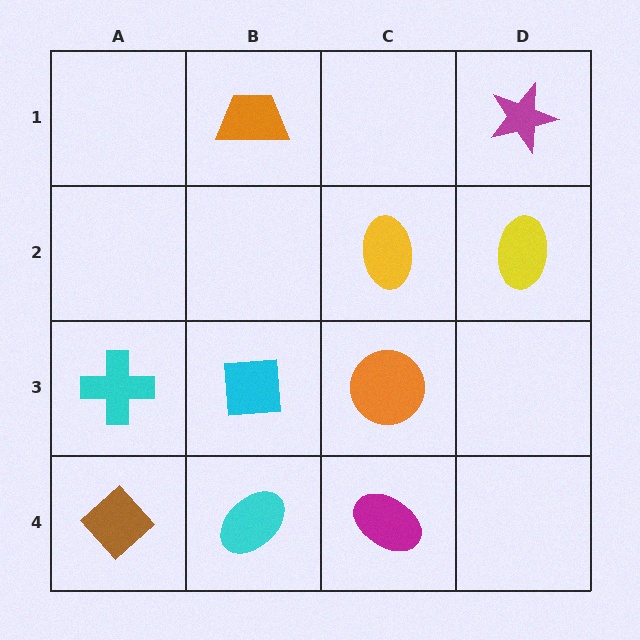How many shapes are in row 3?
3 shapes.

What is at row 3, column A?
A cyan cross.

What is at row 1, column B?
An orange trapezoid.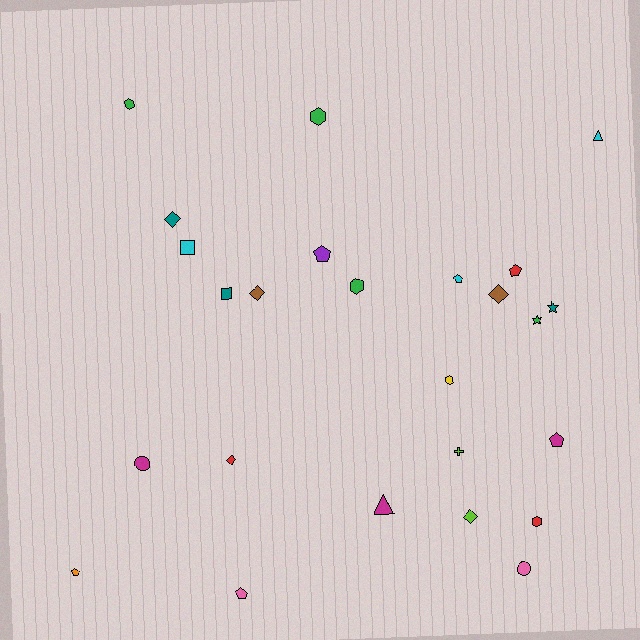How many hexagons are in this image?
There are 5 hexagons.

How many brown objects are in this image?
There are 2 brown objects.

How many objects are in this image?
There are 25 objects.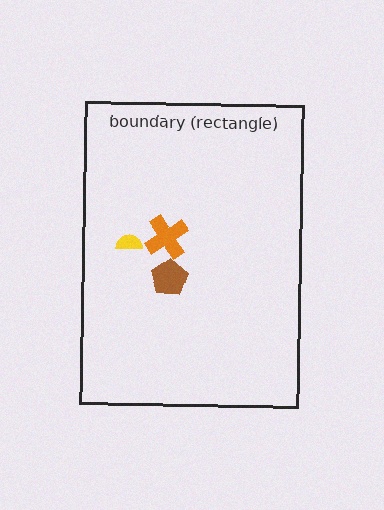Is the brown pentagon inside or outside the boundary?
Inside.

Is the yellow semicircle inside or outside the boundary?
Inside.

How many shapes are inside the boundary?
3 inside, 0 outside.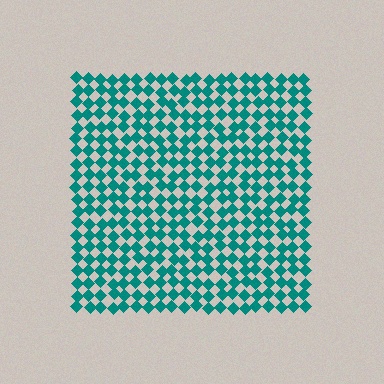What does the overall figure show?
The overall figure shows a square.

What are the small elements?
The small elements are diamonds.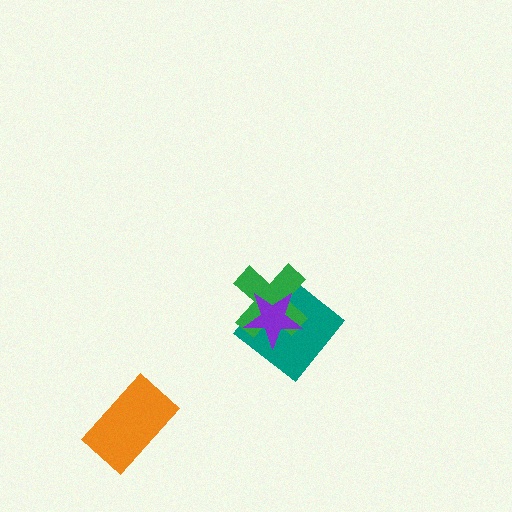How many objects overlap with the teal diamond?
2 objects overlap with the teal diamond.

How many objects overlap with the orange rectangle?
0 objects overlap with the orange rectangle.